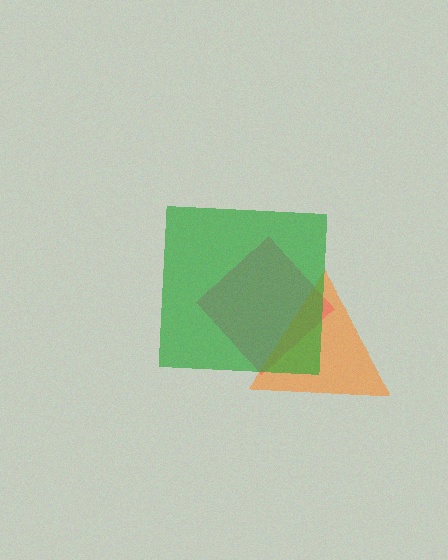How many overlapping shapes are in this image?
There are 3 overlapping shapes in the image.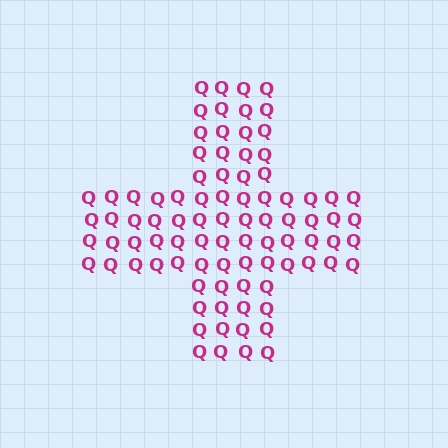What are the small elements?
The small elements are letter Q's.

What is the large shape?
The large shape is a cross.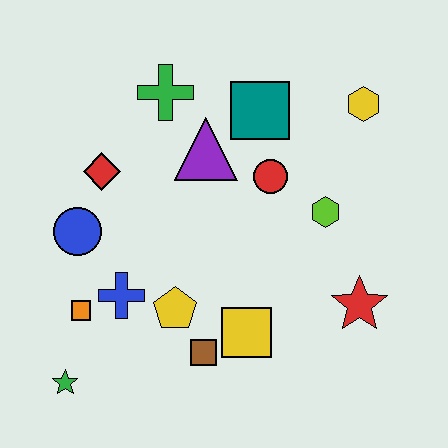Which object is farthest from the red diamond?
The red star is farthest from the red diamond.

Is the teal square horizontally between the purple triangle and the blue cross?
No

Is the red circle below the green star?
No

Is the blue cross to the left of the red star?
Yes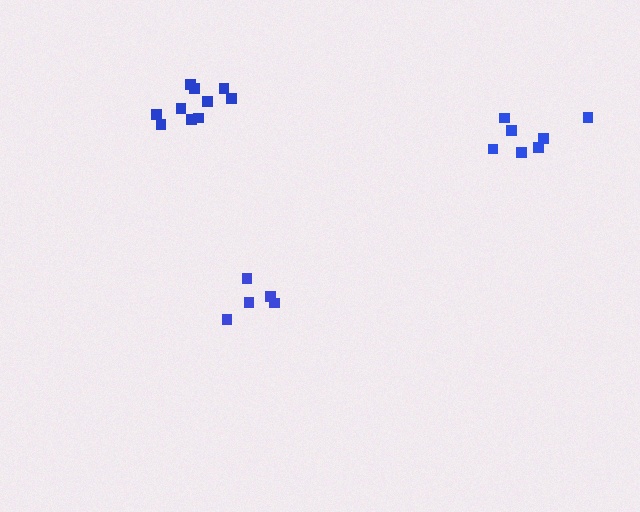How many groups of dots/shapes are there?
There are 3 groups.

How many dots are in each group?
Group 1: 5 dots, Group 2: 7 dots, Group 3: 10 dots (22 total).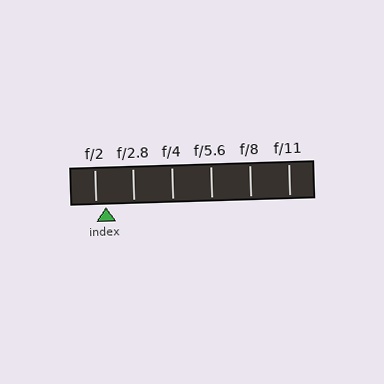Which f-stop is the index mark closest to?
The index mark is closest to f/2.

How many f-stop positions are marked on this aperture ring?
There are 6 f-stop positions marked.